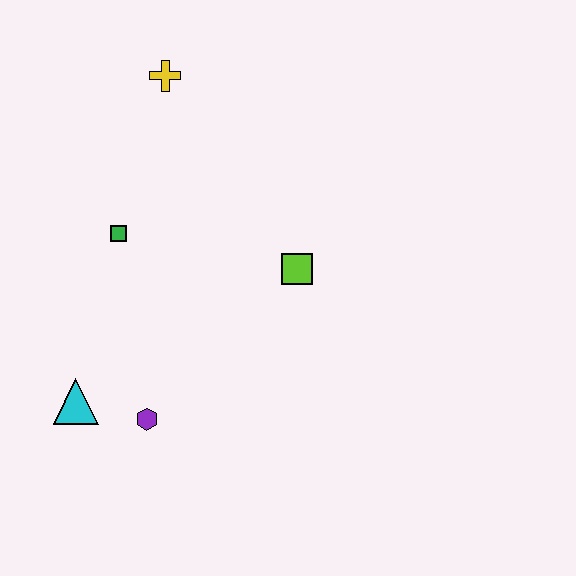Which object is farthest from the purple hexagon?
The yellow cross is farthest from the purple hexagon.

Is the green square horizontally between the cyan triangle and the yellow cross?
Yes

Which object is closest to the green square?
The yellow cross is closest to the green square.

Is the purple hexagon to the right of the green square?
Yes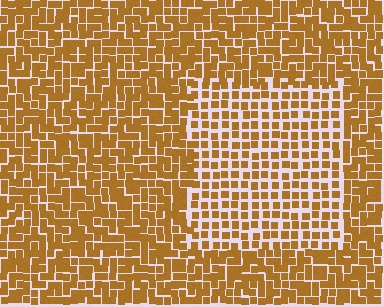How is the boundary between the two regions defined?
The boundary is defined by a change in element density (approximately 1.6x ratio). All elements are the same color, size, and shape.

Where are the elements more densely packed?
The elements are more densely packed outside the rectangle boundary.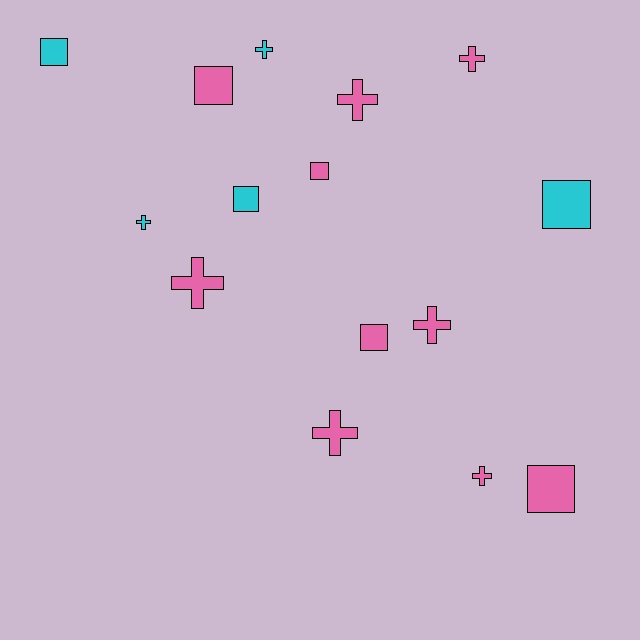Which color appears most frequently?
Pink, with 10 objects.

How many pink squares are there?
There are 4 pink squares.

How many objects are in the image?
There are 15 objects.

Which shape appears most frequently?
Cross, with 8 objects.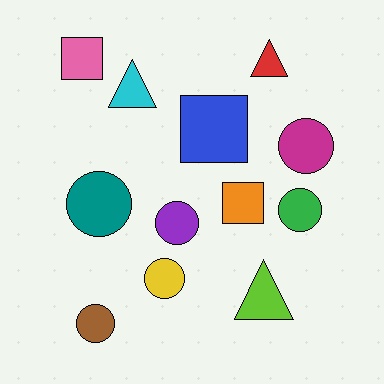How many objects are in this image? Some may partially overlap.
There are 12 objects.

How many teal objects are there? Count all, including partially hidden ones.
There is 1 teal object.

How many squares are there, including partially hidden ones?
There are 3 squares.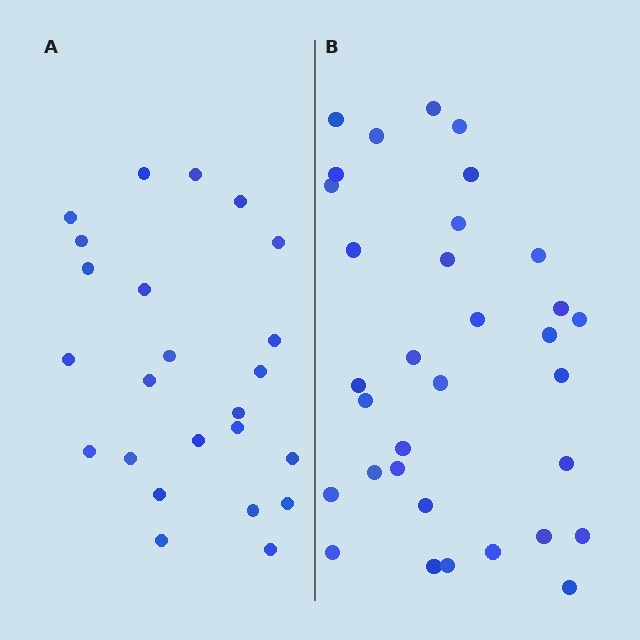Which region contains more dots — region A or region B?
Region B (the right region) has more dots.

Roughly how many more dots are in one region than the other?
Region B has roughly 8 or so more dots than region A.